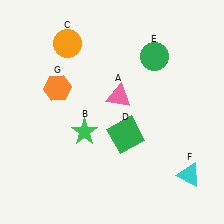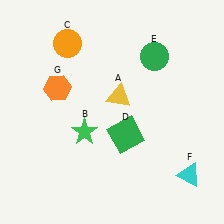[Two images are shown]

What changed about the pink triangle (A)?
In Image 1, A is pink. In Image 2, it changed to yellow.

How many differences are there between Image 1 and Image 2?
There is 1 difference between the two images.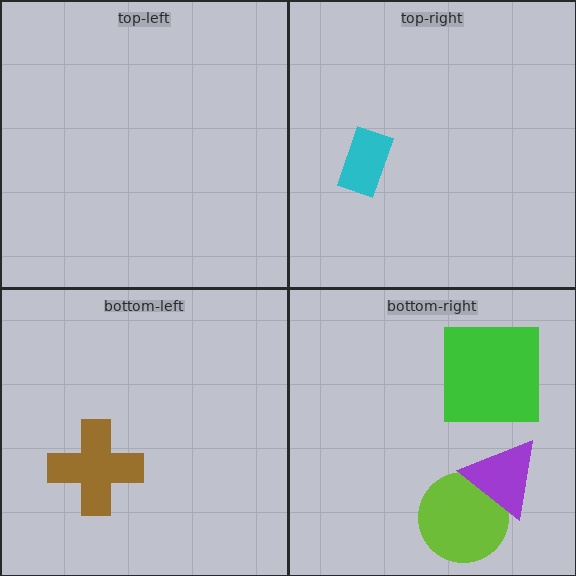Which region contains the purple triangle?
The bottom-right region.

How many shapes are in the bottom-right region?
3.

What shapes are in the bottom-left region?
The brown cross.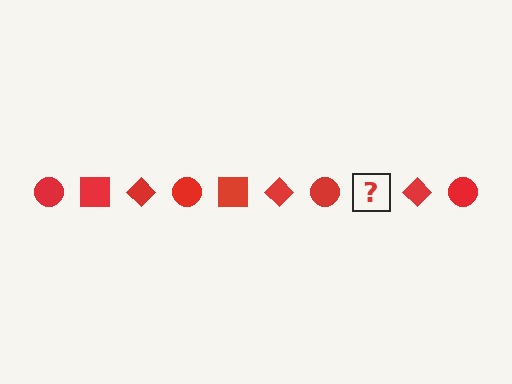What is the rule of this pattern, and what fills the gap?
The rule is that the pattern cycles through circle, square, diamond shapes in red. The gap should be filled with a red square.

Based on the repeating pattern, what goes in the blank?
The blank should be a red square.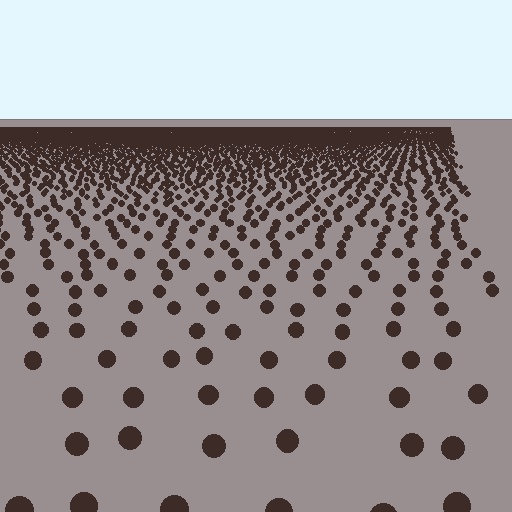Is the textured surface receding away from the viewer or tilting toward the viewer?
The surface is receding away from the viewer. Texture elements get smaller and denser toward the top.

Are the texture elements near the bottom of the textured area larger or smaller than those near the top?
Larger. Near the bottom, elements are closer to the viewer and appear at a bigger on-screen size.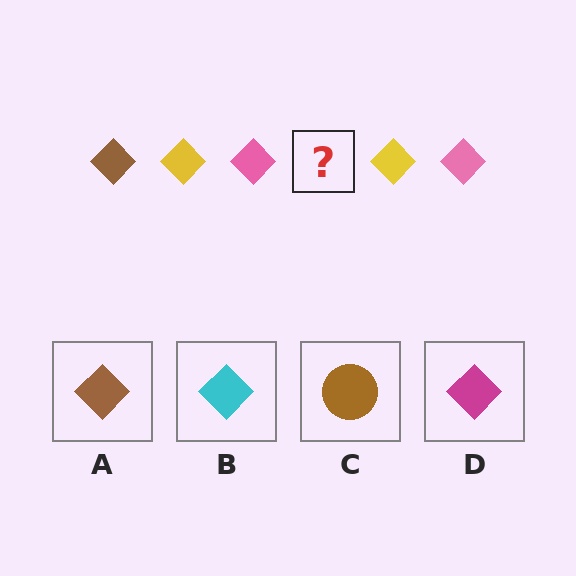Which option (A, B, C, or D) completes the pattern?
A.